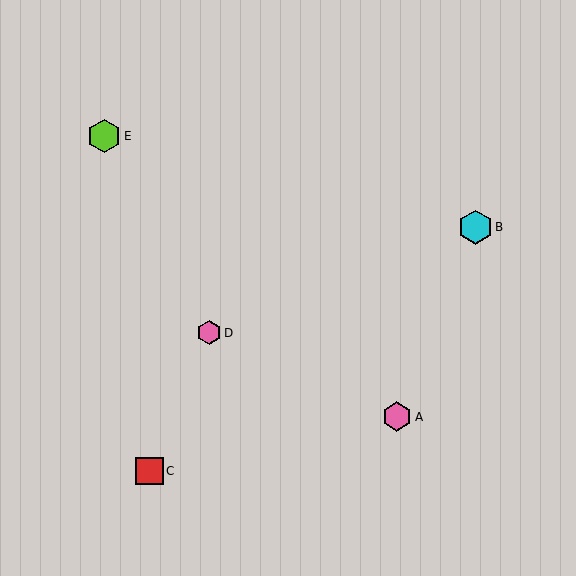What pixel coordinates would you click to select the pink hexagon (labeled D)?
Click at (209, 333) to select the pink hexagon D.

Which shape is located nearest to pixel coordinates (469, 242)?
The cyan hexagon (labeled B) at (475, 227) is nearest to that location.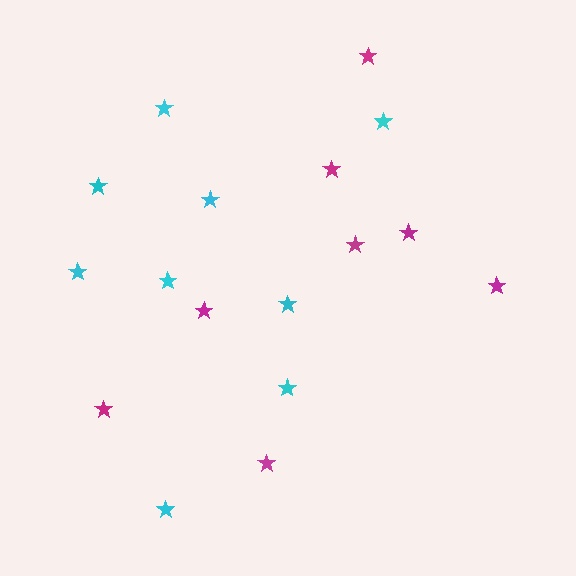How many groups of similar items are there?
There are 2 groups: one group of magenta stars (8) and one group of cyan stars (9).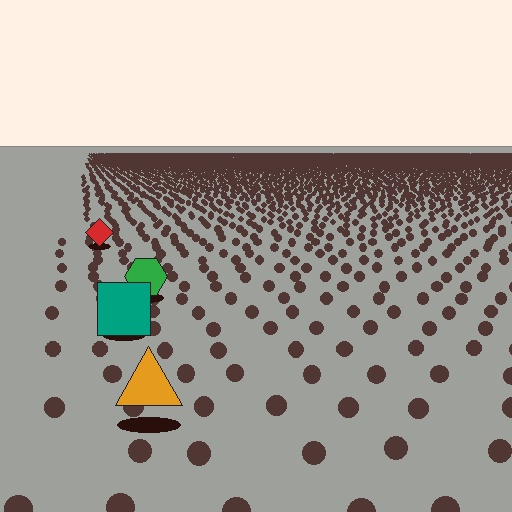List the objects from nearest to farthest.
From nearest to farthest: the orange triangle, the teal square, the green hexagon, the red diamond.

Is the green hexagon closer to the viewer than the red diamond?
Yes. The green hexagon is closer — you can tell from the texture gradient: the ground texture is coarser near it.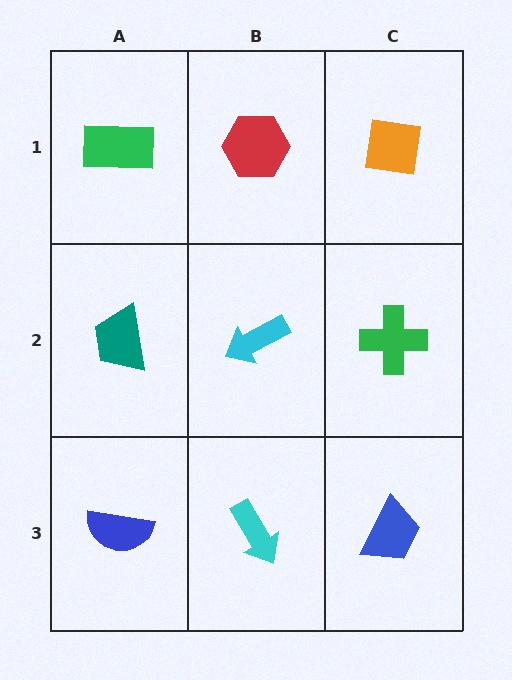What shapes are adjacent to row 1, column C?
A green cross (row 2, column C), a red hexagon (row 1, column B).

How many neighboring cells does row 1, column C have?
2.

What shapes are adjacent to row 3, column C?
A green cross (row 2, column C), a cyan arrow (row 3, column B).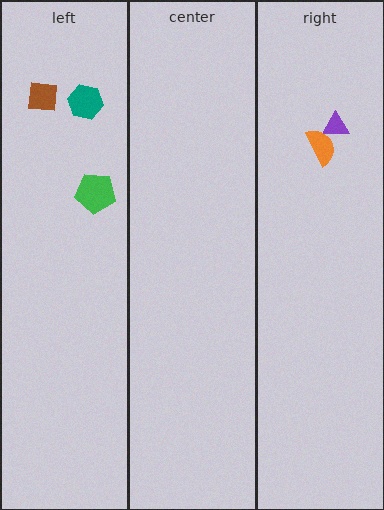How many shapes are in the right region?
2.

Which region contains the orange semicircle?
The right region.